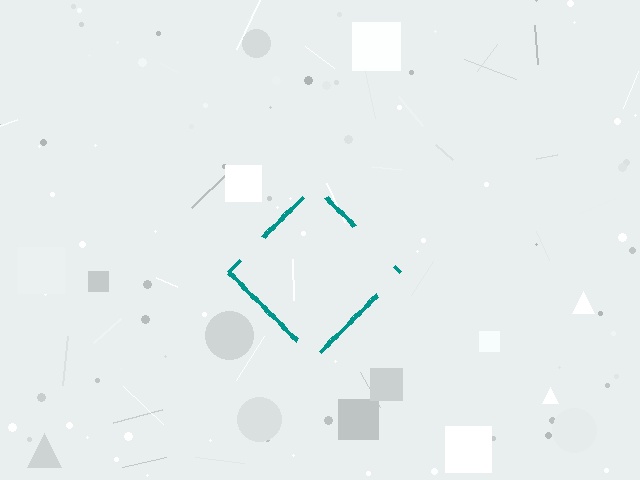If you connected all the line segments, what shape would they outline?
They would outline a diamond.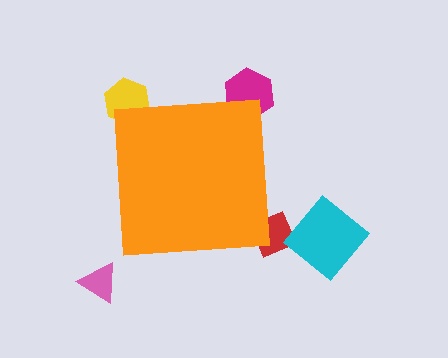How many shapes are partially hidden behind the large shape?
3 shapes are partially hidden.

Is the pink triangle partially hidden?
No, the pink triangle is fully visible.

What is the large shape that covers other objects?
An orange square.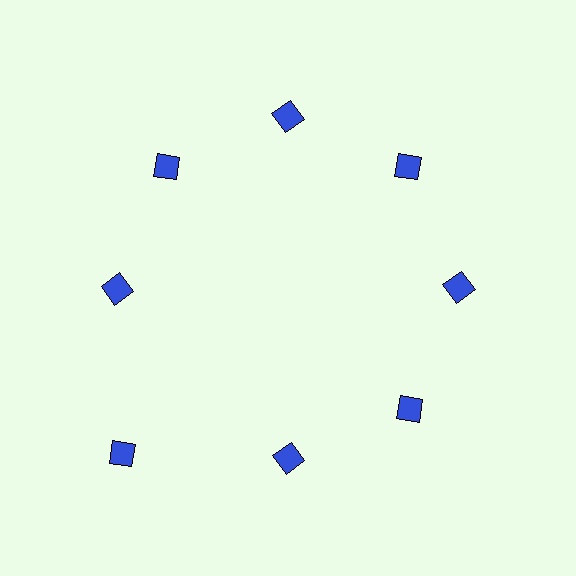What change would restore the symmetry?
The symmetry would be restored by moving it inward, back onto the ring so that all 8 diamonds sit at equal angles and equal distance from the center.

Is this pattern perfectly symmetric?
No. The 8 blue diamonds are arranged in a ring, but one element near the 8 o'clock position is pushed outward from the center, breaking the 8-fold rotational symmetry.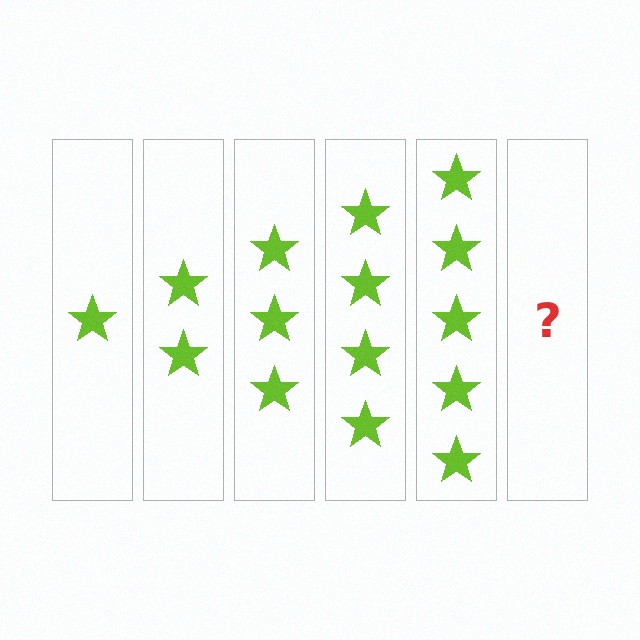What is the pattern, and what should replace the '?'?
The pattern is that each step adds one more star. The '?' should be 6 stars.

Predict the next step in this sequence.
The next step is 6 stars.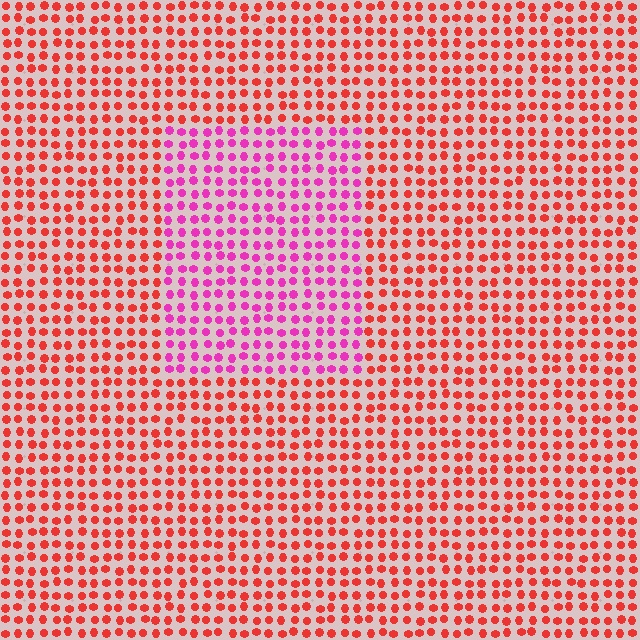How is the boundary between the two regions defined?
The boundary is defined purely by a slight shift in hue (about 46 degrees). Spacing, size, and orientation are identical on both sides.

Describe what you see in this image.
The image is filled with small red elements in a uniform arrangement. A rectangle-shaped region is visible where the elements are tinted to a slightly different hue, forming a subtle color boundary.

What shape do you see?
I see a rectangle.